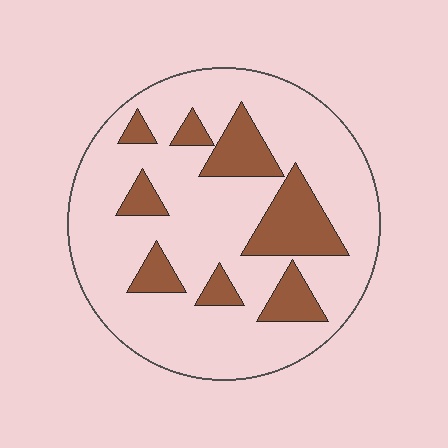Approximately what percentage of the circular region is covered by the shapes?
Approximately 20%.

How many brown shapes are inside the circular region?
8.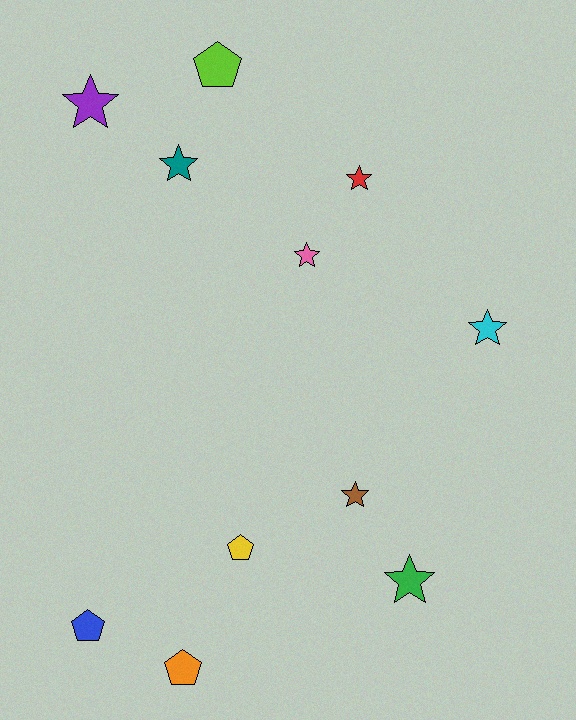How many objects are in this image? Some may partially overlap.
There are 11 objects.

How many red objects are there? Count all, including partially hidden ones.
There is 1 red object.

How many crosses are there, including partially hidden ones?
There are no crosses.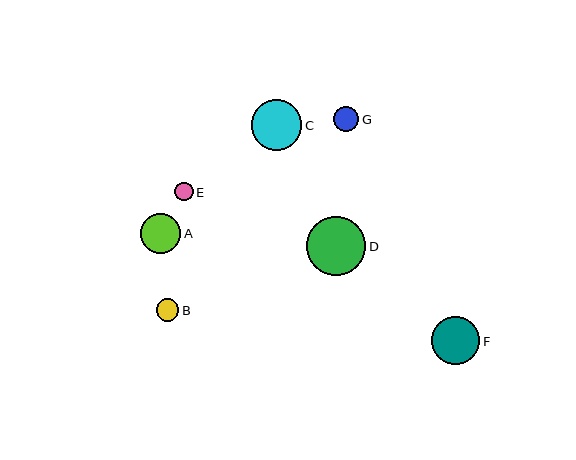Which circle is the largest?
Circle D is the largest with a size of approximately 59 pixels.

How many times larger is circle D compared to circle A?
Circle D is approximately 1.5 times the size of circle A.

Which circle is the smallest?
Circle E is the smallest with a size of approximately 18 pixels.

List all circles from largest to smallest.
From largest to smallest: D, C, F, A, G, B, E.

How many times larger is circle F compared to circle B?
Circle F is approximately 2.2 times the size of circle B.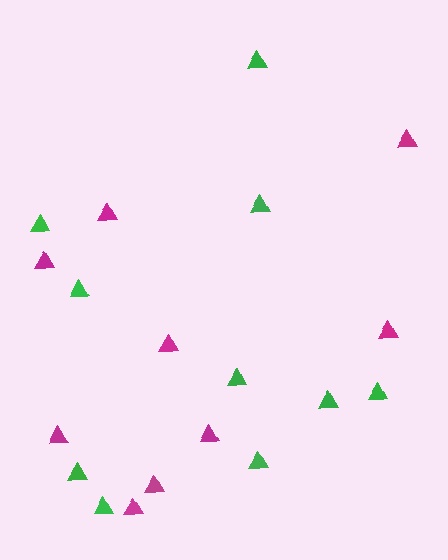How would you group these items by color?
There are 2 groups: one group of green triangles (10) and one group of magenta triangles (9).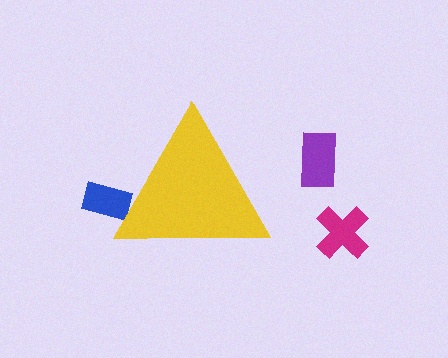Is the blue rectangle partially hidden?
Yes, the blue rectangle is partially hidden behind the yellow triangle.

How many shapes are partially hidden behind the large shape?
1 shape is partially hidden.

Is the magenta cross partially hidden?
No, the magenta cross is fully visible.